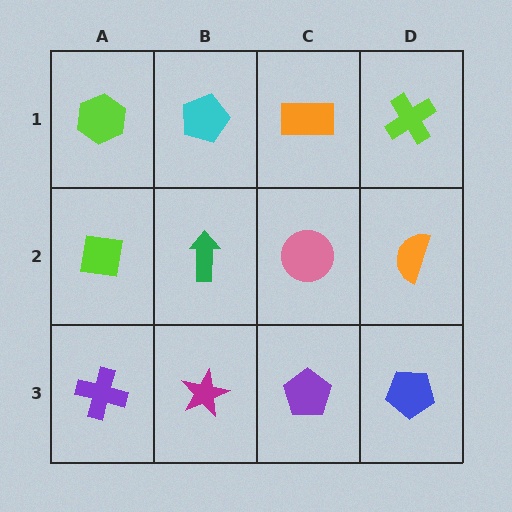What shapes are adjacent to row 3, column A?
A lime square (row 2, column A), a magenta star (row 3, column B).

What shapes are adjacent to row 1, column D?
An orange semicircle (row 2, column D), an orange rectangle (row 1, column C).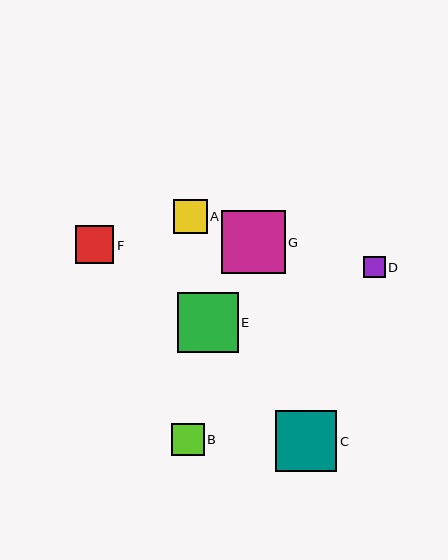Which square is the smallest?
Square D is the smallest with a size of approximately 21 pixels.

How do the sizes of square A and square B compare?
Square A and square B are approximately the same size.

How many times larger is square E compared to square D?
Square E is approximately 2.8 times the size of square D.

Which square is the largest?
Square G is the largest with a size of approximately 64 pixels.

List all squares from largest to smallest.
From largest to smallest: G, C, E, F, A, B, D.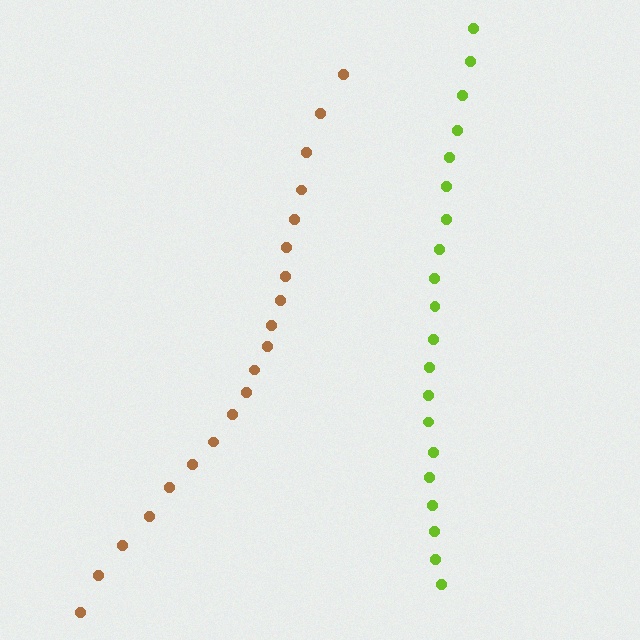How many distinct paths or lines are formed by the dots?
There are 2 distinct paths.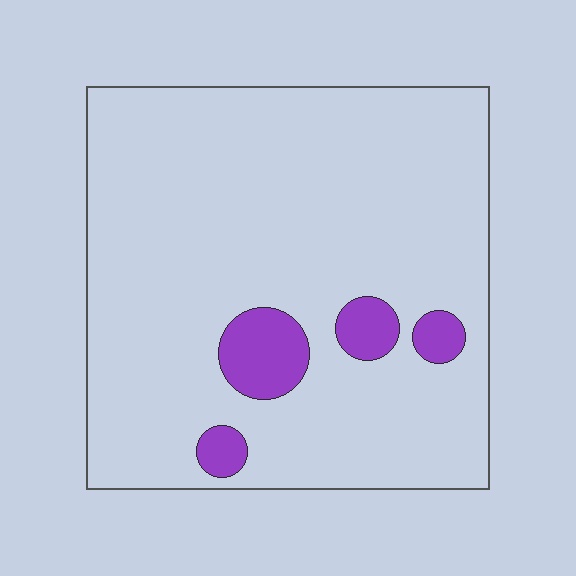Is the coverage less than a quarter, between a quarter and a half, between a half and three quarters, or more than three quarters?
Less than a quarter.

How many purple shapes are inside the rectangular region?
4.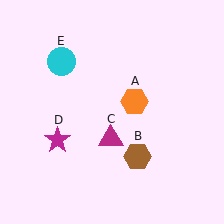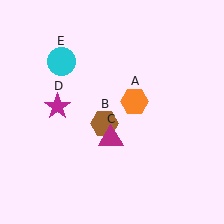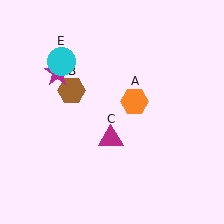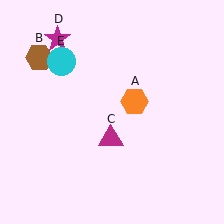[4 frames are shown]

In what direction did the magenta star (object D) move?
The magenta star (object D) moved up.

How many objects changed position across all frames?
2 objects changed position: brown hexagon (object B), magenta star (object D).